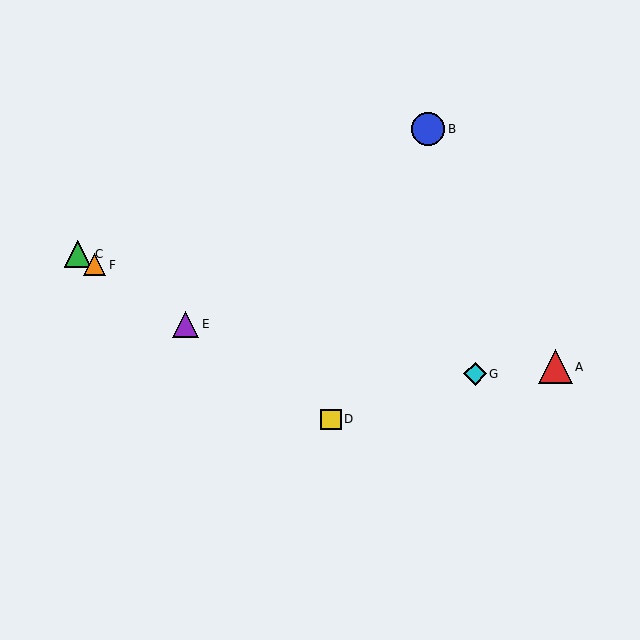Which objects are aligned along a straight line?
Objects C, D, E, F are aligned along a straight line.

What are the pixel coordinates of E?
Object E is at (185, 324).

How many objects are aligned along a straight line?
4 objects (C, D, E, F) are aligned along a straight line.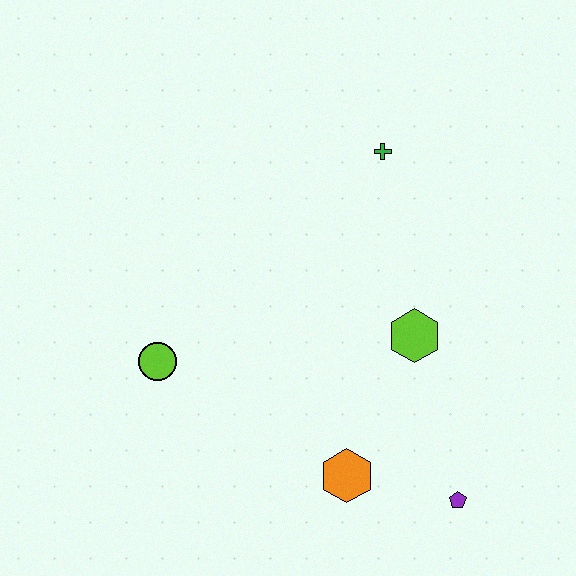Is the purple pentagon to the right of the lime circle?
Yes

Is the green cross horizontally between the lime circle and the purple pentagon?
Yes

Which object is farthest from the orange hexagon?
The green cross is farthest from the orange hexagon.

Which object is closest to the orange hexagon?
The purple pentagon is closest to the orange hexagon.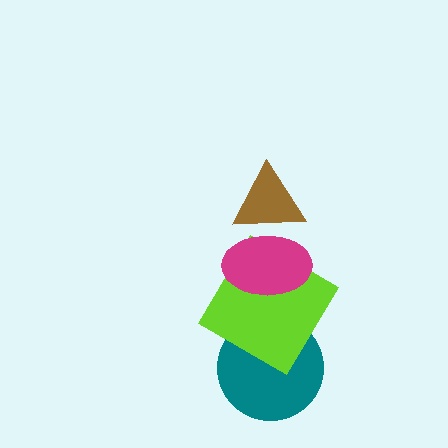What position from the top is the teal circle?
The teal circle is 4th from the top.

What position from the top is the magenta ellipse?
The magenta ellipse is 2nd from the top.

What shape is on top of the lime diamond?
The magenta ellipse is on top of the lime diamond.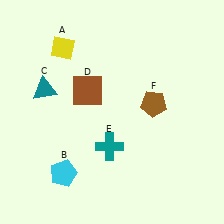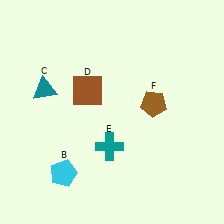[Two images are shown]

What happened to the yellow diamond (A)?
The yellow diamond (A) was removed in Image 2. It was in the top-left area of Image 1.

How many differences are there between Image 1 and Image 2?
There is 1 difference between the two images.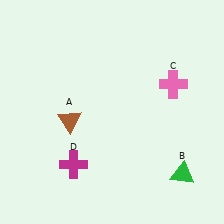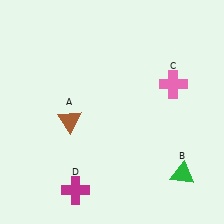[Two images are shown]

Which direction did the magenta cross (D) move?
The magenta cross (D) moved down.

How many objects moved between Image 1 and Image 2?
1 object moved between the two images.